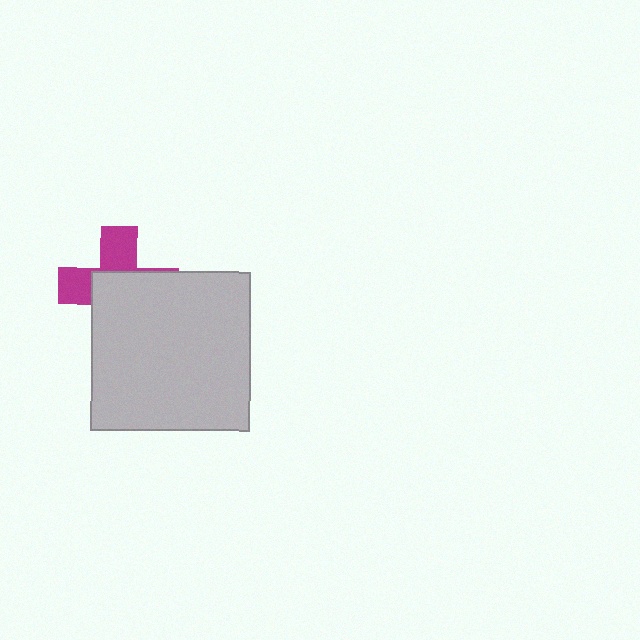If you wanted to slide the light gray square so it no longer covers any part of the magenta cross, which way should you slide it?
Slide it toward the lower-right — that is the most direct way to separate the two shapes.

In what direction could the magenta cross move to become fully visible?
The magenta cross could move toward the upper-left. That would shift it out from behind the light gray square entirely.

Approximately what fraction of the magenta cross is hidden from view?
Roughly 60% of the magenta cross is hidden behind the light gray square.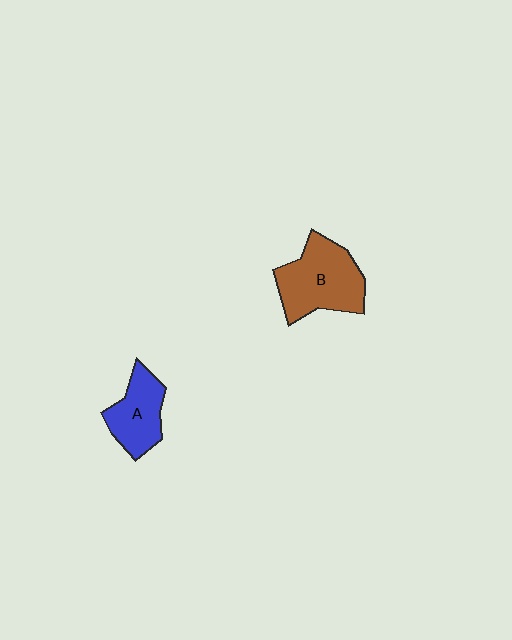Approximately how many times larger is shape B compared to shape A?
Approximately 1.5 times.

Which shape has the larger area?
Shape B (brown).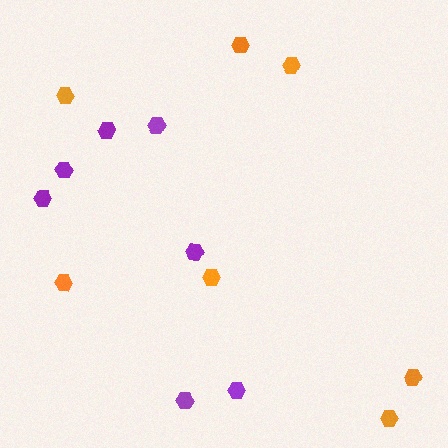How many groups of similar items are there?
There are 2 groups: one group of purple hexagons (7) and one group of orange hexagons (7).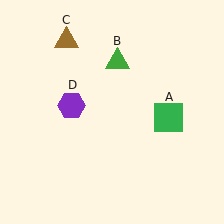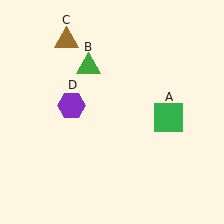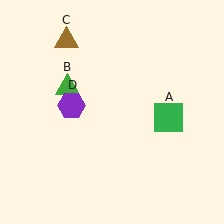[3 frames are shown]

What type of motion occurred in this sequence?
The green triangle (object B) rotated counterclockwise around the center of the scene.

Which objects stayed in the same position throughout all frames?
Green square (object A) and brown triangle (object C) and purple hexagon (object D) remained stationary.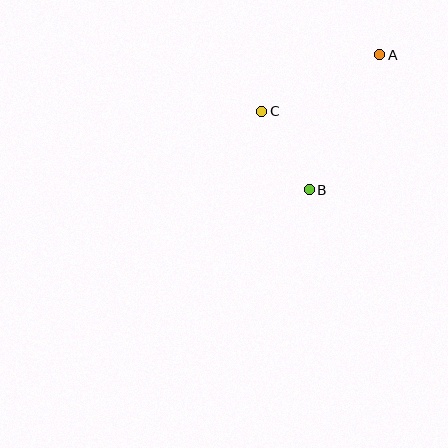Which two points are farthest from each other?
Points A and B are farthest from each other.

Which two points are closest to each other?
Points B and C are closest to each other.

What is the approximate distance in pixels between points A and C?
The distance between A and C is approximately 131 pixels.